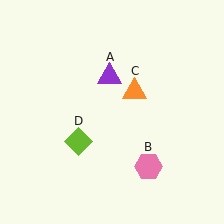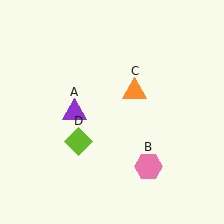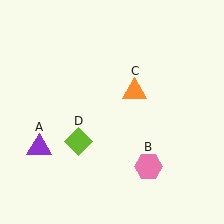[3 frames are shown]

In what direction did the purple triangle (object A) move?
The purple triangle (object A) moved down and to the left.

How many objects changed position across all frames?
1 object changed position: purple triangle (object A).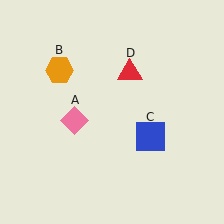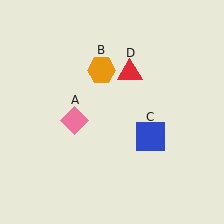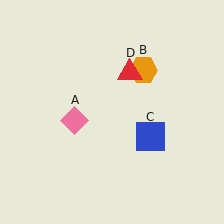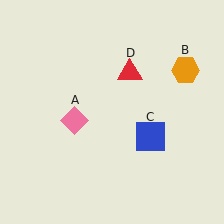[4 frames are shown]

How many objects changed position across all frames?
1 object changed position: orange hexagon (object B).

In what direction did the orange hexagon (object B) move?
The orange hexagon (object B) moved right.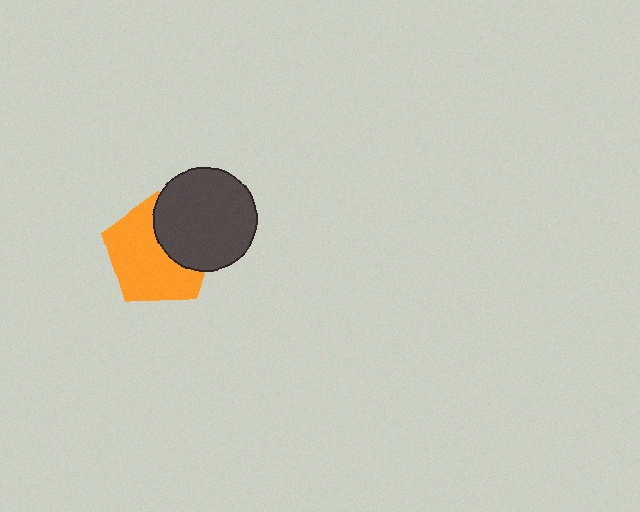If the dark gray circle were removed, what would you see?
You would see the complete orange pentagon.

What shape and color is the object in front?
The object in front is a dark gray circle.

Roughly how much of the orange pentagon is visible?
About half of it is visible (roughly 65%).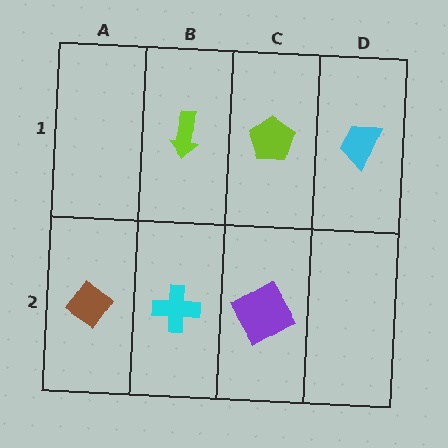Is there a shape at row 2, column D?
No, that cell is empty.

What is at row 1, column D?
A cyan trapezoid.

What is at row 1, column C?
A lime pentagon.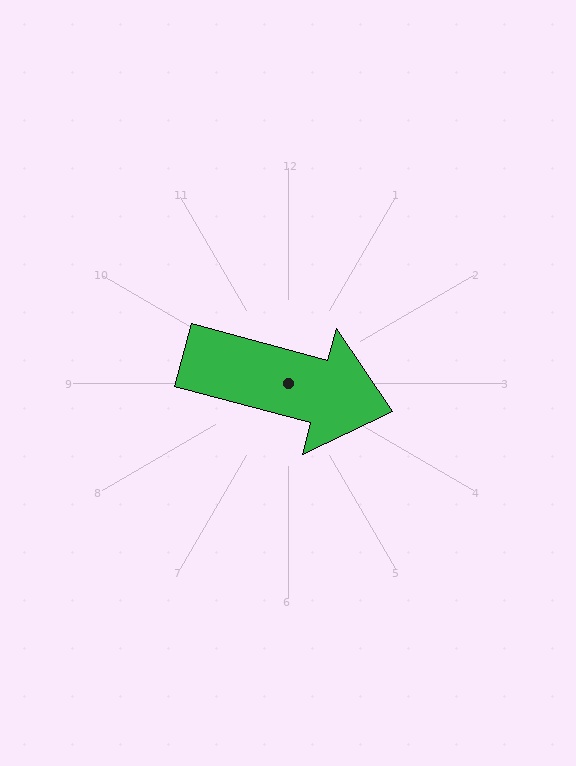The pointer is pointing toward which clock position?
Roughly 4 o'clock.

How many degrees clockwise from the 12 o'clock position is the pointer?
Approximately 105 degrees.